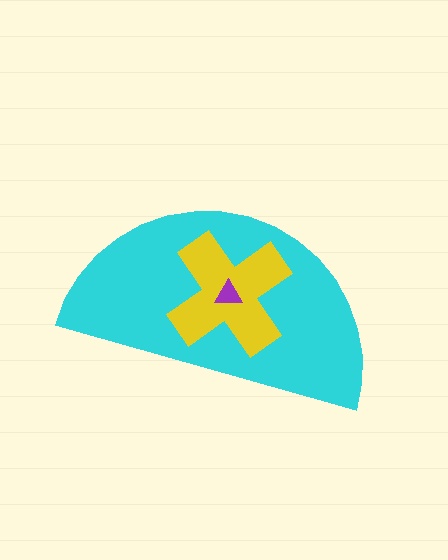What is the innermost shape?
The purple triangle.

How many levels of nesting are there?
3.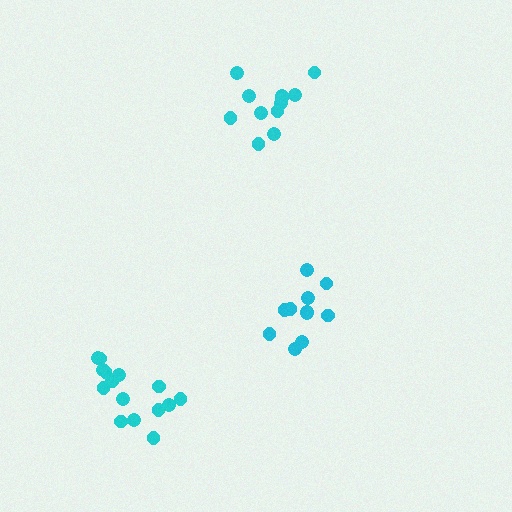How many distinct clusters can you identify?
There are 3 distinct clusters.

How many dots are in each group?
Group 1: 15 dots, Group 2: 12 dots, Group 3: 11 dots (38 total).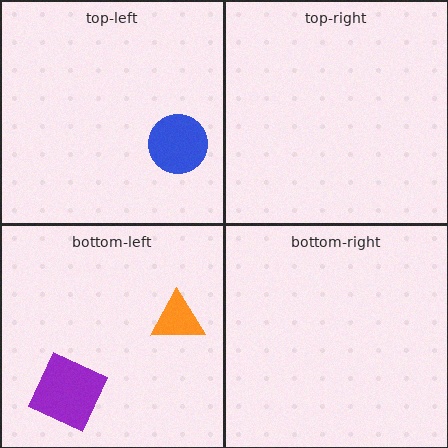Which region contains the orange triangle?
The bottom-left region.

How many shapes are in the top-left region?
1.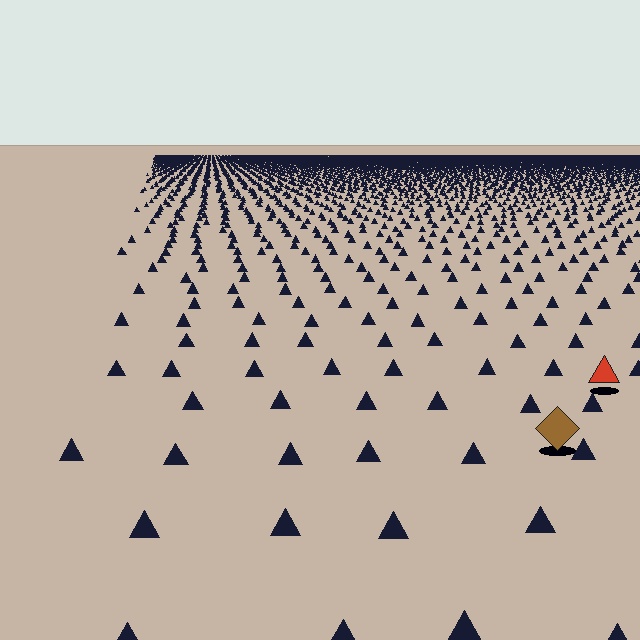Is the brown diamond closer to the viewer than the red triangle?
Yes. The brown diamond is closer — you can tell from the texture gradient: the ground texture is coarser near it.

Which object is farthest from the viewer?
The red triangle is farthest from the viewer. It appears smaller and the ground texture around it is denser.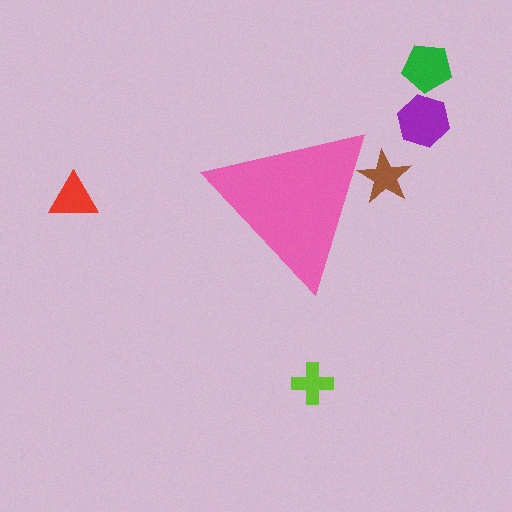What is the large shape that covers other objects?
A pink triangle.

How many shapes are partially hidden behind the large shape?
1 shape is partially hidden.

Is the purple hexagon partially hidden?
No, the purple hexagon is fully visible.